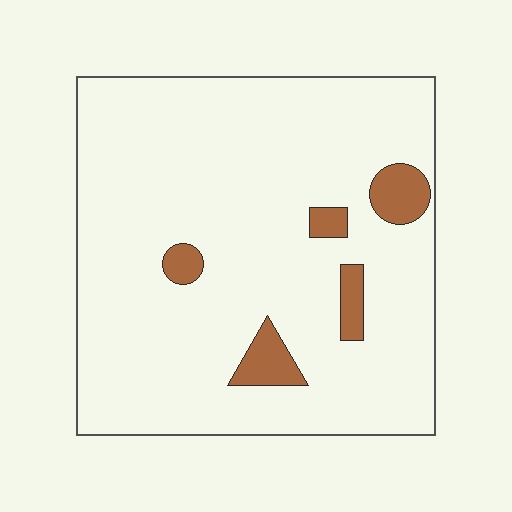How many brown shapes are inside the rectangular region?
5.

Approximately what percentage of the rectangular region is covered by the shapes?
Approximately 10%.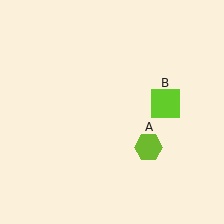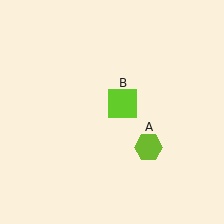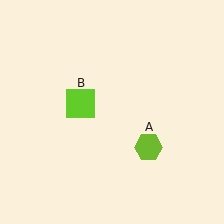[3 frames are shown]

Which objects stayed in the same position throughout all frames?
Lime hexagon (object A) remained stationary.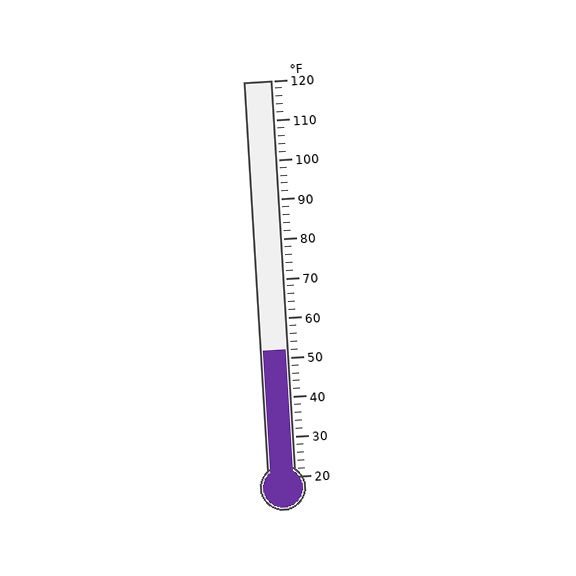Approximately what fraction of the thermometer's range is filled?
The thermometer is filled to approximately 30% of its range.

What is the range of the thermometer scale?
The thermometer scale ranges from 20°F to 120°F.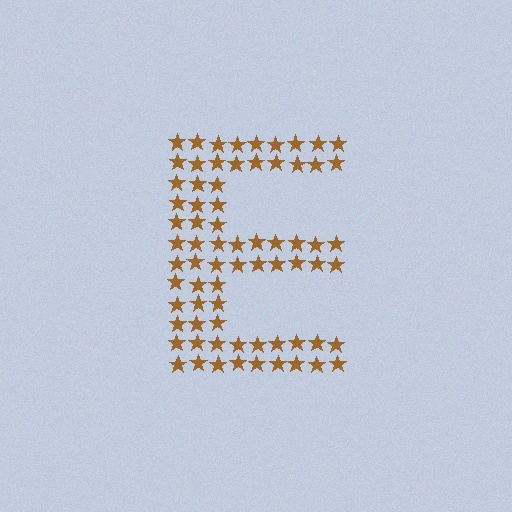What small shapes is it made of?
It is made of small stars.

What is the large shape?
The large shape is the letter E.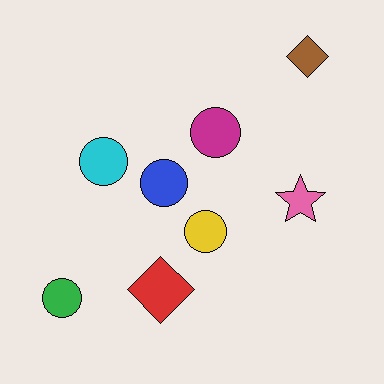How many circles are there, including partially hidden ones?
There are 5 circles.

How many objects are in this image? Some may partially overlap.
There are 8 objects.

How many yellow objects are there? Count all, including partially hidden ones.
There is 1 yellow object.